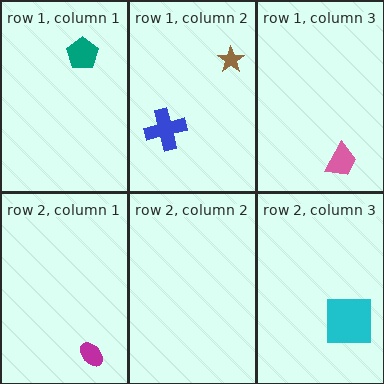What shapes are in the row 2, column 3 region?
The cyan square.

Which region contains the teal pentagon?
The row 1, column 1 region.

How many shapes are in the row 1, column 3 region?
1.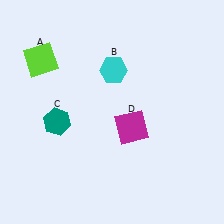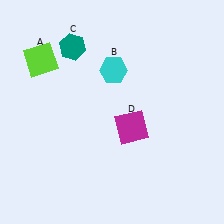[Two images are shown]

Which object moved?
The teal hexagon (C) moved up.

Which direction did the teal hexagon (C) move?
The teal hexagon (C) moved up.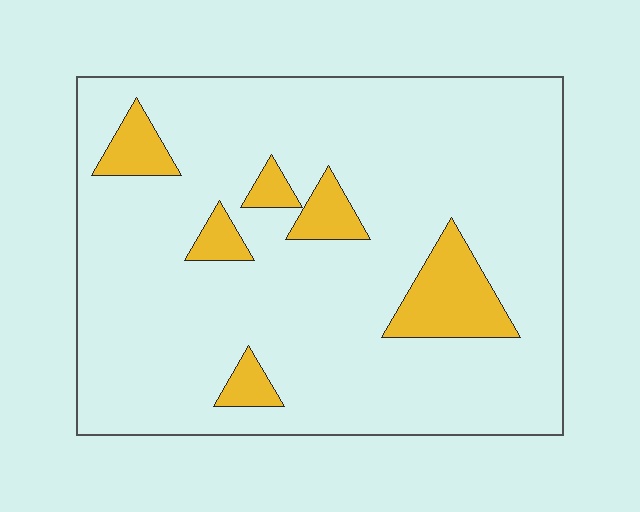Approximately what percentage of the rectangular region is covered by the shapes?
Approximately 10%.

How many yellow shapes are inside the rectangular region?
6.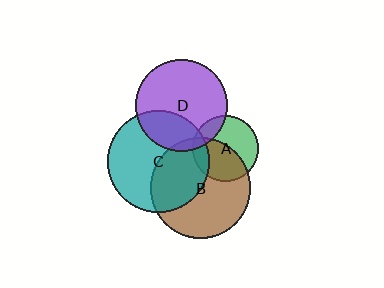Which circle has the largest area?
Circle C (teal).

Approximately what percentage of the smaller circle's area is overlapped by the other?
Approximately 50%.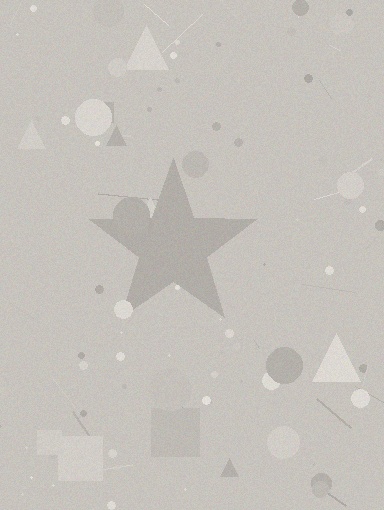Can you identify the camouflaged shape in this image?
The camouflaged shape is a star.